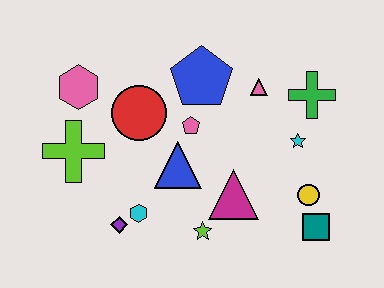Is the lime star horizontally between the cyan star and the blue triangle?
Yes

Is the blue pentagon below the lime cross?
No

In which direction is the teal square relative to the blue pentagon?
The teal square is below the blue pentagon.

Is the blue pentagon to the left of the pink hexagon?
No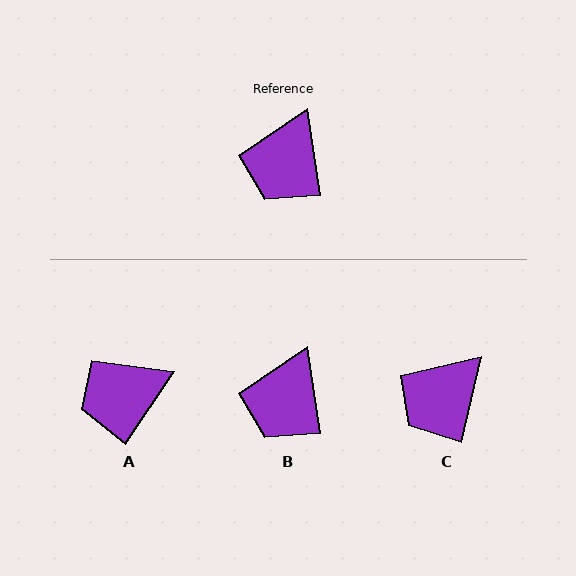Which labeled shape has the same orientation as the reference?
B.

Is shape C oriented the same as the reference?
No, it is off by about 21 degrees.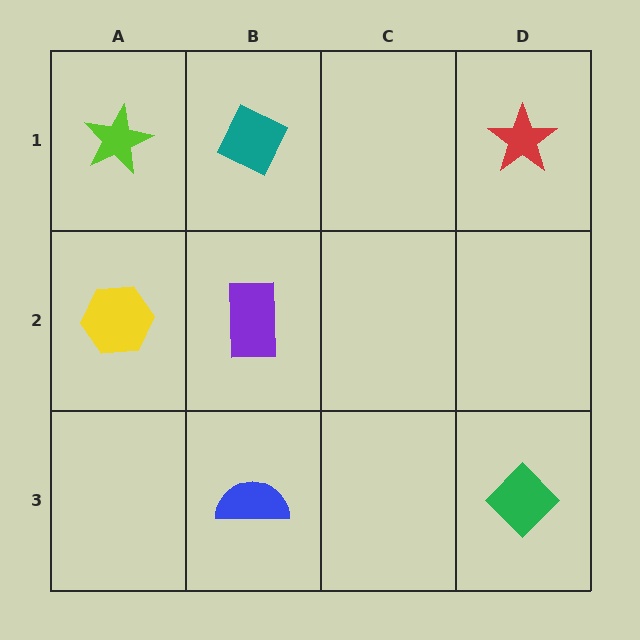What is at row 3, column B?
A blue semicircle.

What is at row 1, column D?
A red star.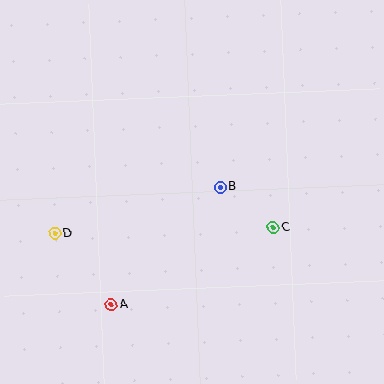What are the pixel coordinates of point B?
Point B is at (220, 187).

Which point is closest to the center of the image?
Point B at (220, 187) is closest to the center.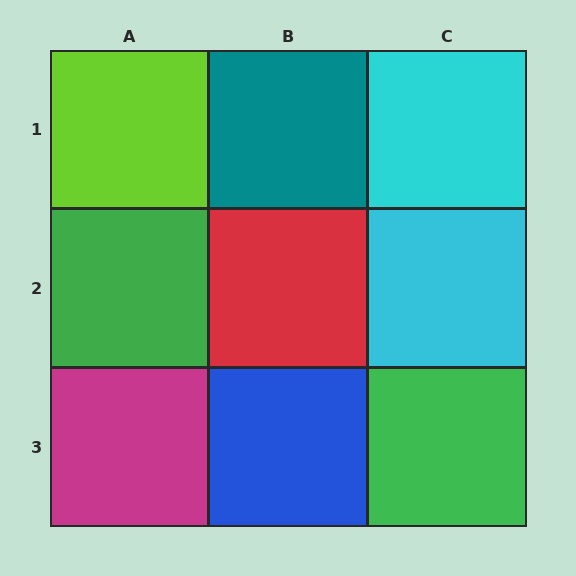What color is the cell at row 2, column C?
Cyan.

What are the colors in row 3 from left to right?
Magenta, blue, green.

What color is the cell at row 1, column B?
Teal.